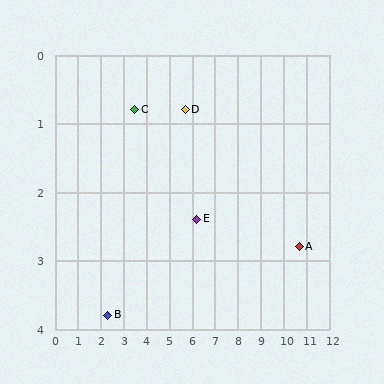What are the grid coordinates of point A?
Point A is at approximately (10.7, 2.8).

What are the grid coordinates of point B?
Point B is at approximately (2.3, 3.8).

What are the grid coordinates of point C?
Point C is at approximately (3.5, 0.8).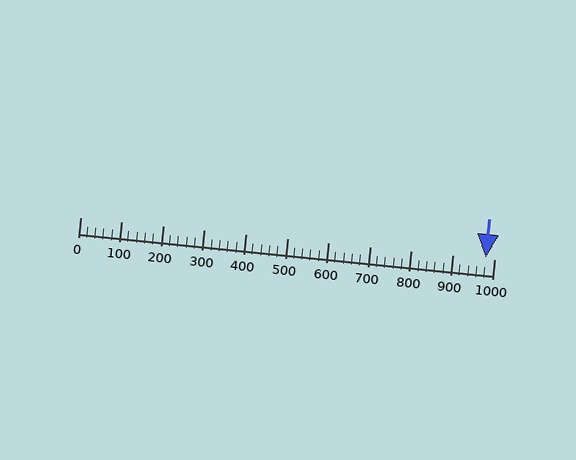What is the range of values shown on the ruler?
The ruler shows values from 0 to 1000.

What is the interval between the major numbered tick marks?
The major tick marks are spaced 100 units apart.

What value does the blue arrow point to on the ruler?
The blue arrow points to approximately 980.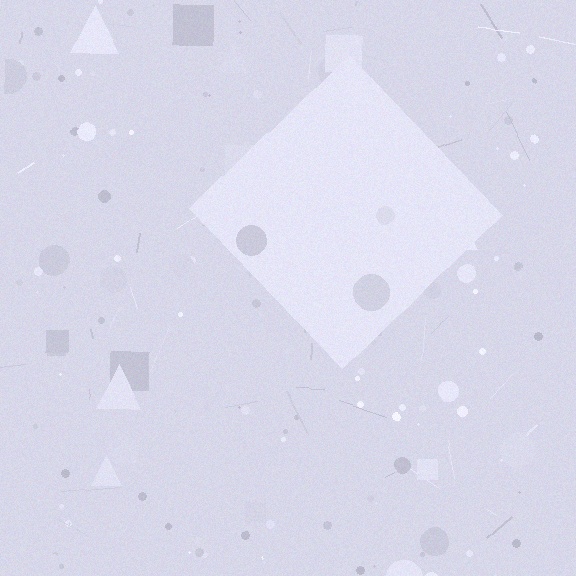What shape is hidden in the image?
A diamond is hidden in the image.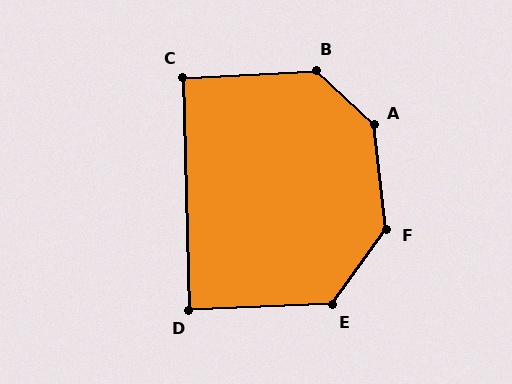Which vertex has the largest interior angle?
A, at approximately 140 degrees.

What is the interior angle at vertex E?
Approximately 128 degrees (obtuse).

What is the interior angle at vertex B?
Approximately 133 degrees (obtuse).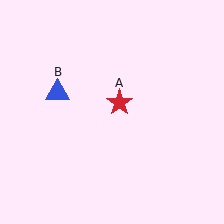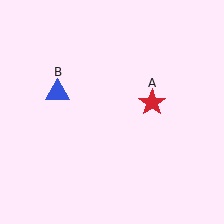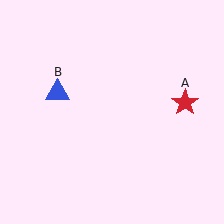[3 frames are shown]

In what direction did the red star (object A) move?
The red star (object A) moved right.